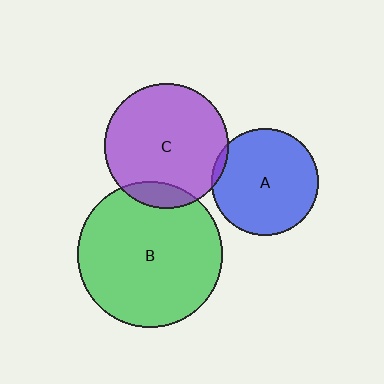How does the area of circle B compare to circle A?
Approximately 1.9 times.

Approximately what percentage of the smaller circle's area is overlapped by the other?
Approximately 10%.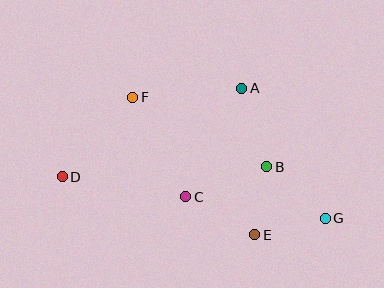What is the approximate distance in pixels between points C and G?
The distance between C and G is approximately 141 pixels.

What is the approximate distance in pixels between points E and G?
The distance between E and G is approximately 73 pixels.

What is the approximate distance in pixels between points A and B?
The distance between A and B is approximately 82 pixels.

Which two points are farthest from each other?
Points D and G are farthest from each other.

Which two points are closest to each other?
Points B and E are closest to each other.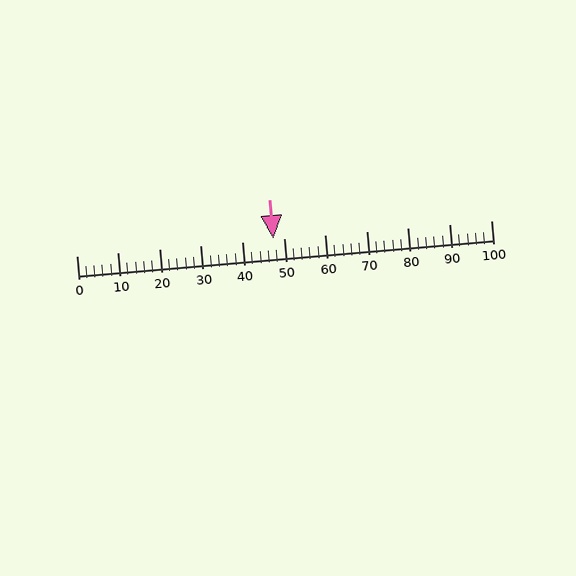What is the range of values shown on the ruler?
The ruler shows values from 0 to 100.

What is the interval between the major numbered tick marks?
The major tick marks are spaced 10 units apart.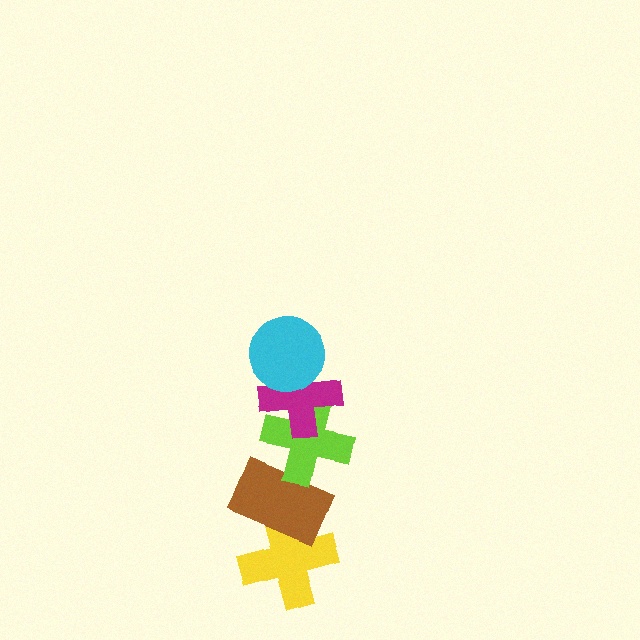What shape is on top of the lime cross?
The magenta cross is on top of the lime cross.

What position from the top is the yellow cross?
The yellow cross is 5th from the top.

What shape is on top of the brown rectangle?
The lime cross is on top of the brown rectangle.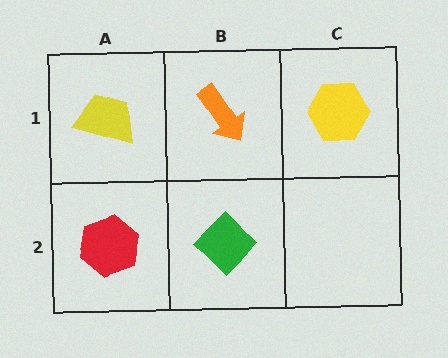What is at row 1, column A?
A yellow trapezoid.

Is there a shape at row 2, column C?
No, that cell is empty.